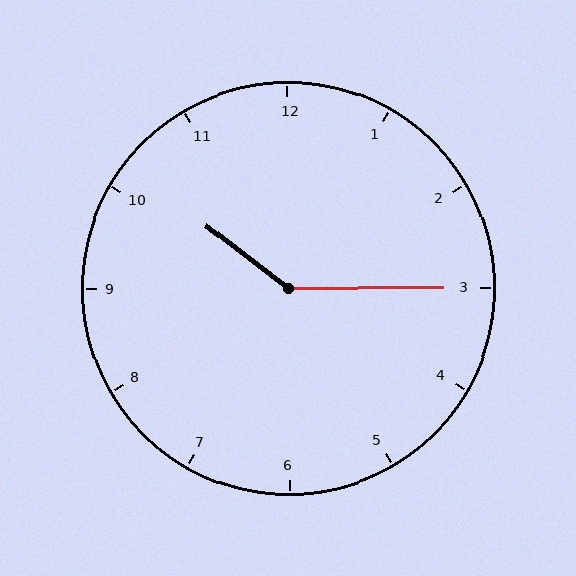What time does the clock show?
10:15.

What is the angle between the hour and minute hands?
Approximately 142 degrees.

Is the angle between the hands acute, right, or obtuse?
It is obtuse.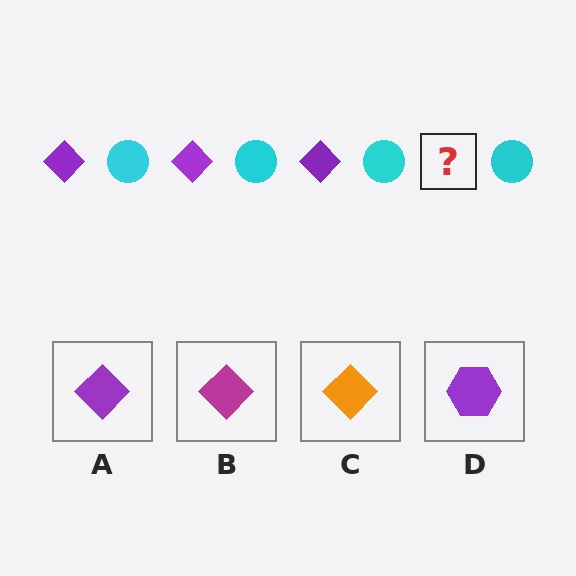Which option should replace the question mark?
Option A.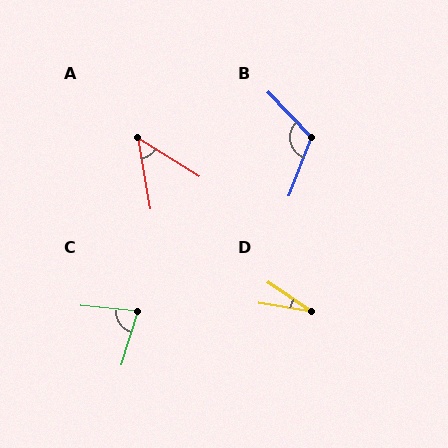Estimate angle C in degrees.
Approximately 78 degrees.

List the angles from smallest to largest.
D (25°), A (48°), C (78°), B (115°).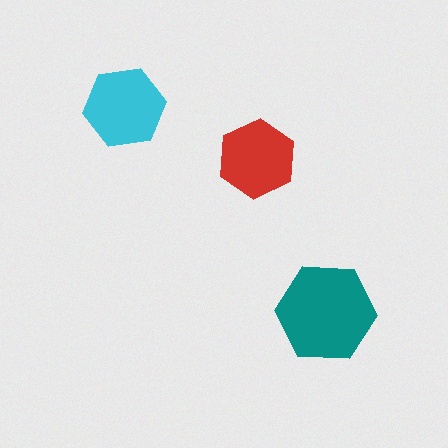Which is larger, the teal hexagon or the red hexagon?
The teal one.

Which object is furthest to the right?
The teal hexagon is rightmost.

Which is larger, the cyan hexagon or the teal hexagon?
The teal one.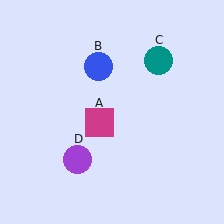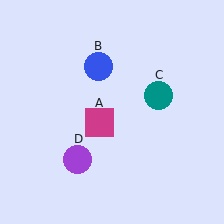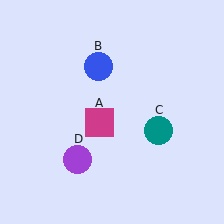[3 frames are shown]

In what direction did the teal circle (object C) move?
The teal circle (object C) moved down.